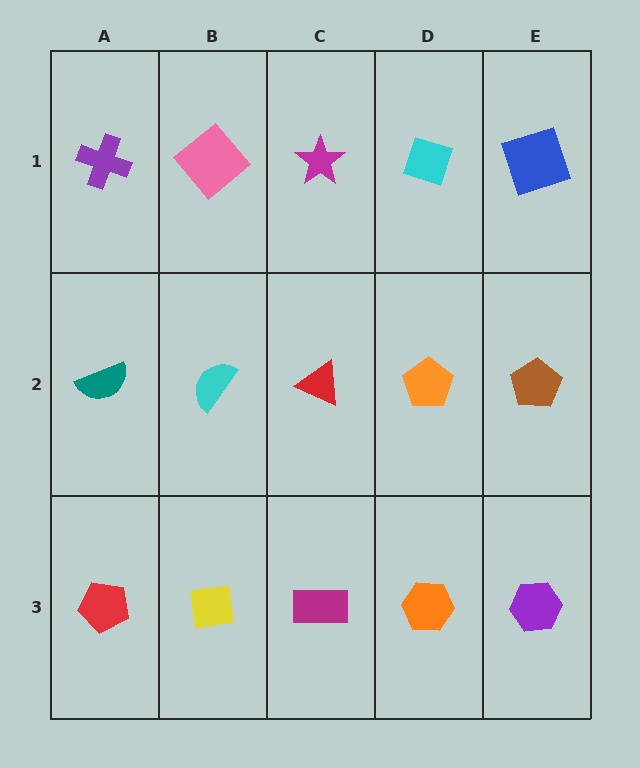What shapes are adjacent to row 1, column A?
A teal semicircle (row 2, column A), a pink diamond (row 1, column B).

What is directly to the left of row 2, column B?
A teal semicircle.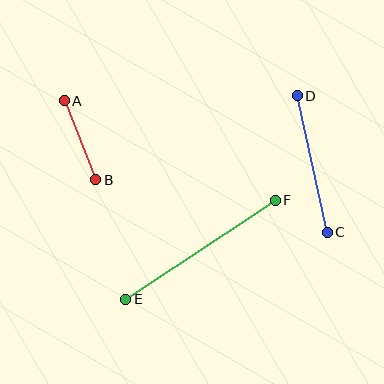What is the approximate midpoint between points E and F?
The midpoint is at approximately (201, 250) pixels.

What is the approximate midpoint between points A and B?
The midpoint is at approximately (80, 140) pixels.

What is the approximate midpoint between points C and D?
The midpoint is at approximately (312, 164) pixels.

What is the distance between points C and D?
The distance is approximately 140 pixels.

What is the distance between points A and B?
The distance is approximately 85 pixels.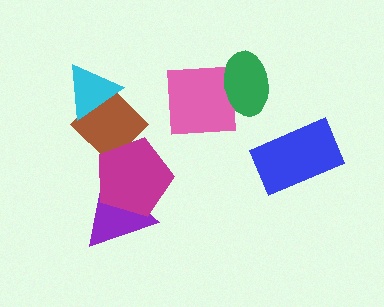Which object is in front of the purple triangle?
The magenta pentagon is in front of the purple triangle.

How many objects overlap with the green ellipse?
1 object overlaps with the green ellipse.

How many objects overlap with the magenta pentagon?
2 objects overlap with the magenta pentagon.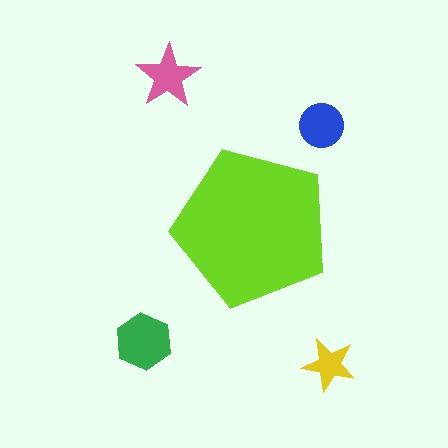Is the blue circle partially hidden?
No, the blue circle is fully visible.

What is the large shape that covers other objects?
A lime pentagon.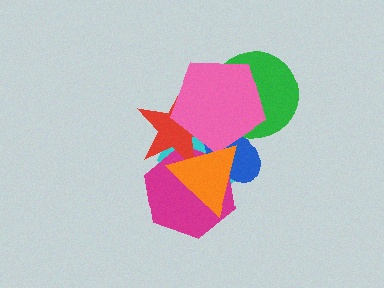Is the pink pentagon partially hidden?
Yes, it is partially covered by another shape.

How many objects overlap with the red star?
5 objects overlap with the red star.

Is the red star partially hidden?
Yes, it is partially covered by another shape.